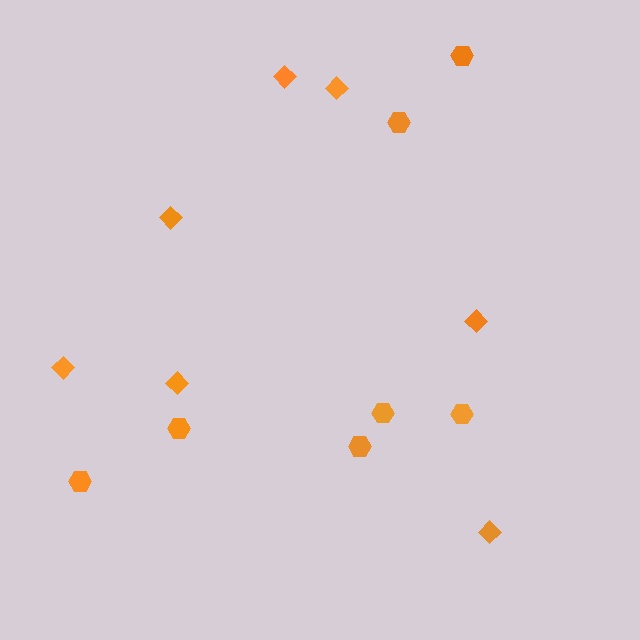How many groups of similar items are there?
There are 2 groups: one group of diamonds (7) and one group of hexagons (7).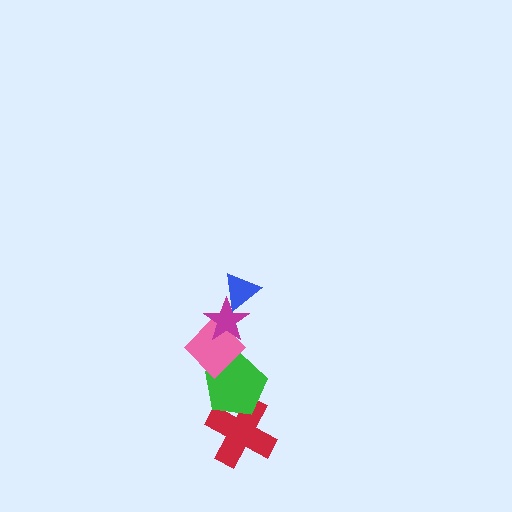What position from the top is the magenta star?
The magenta star is 2nd from the top.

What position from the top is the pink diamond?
The pink diamond is 3rd from the top.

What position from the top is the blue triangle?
The blue triangle is 1st from the top.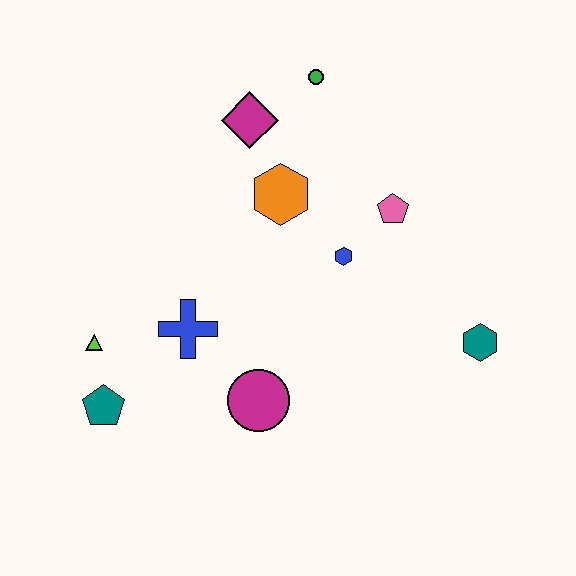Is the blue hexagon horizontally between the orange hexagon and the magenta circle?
No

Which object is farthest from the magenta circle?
The green circle is farthest from the magenta circle.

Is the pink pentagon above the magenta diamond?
No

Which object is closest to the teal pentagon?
The lime triangle is closest to the teal pentagon.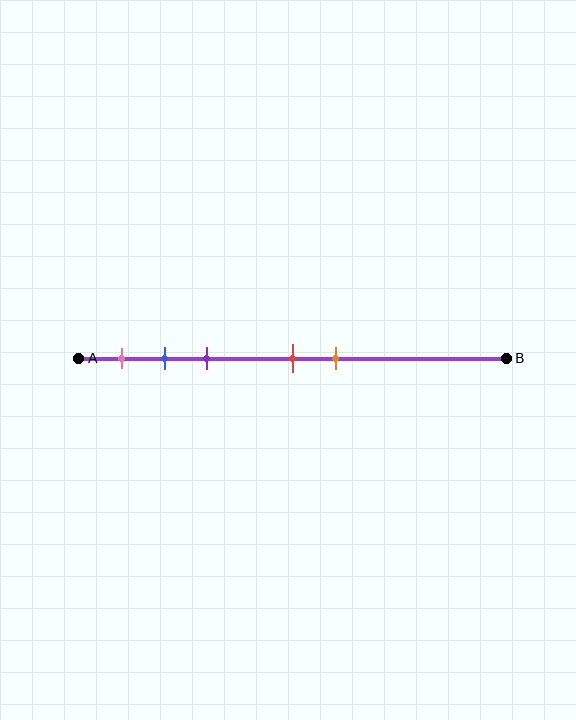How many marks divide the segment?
There are 5 marks dividing the segment.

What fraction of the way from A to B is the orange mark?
The orange mark is approximately 60% (0.6) of the way from A to B.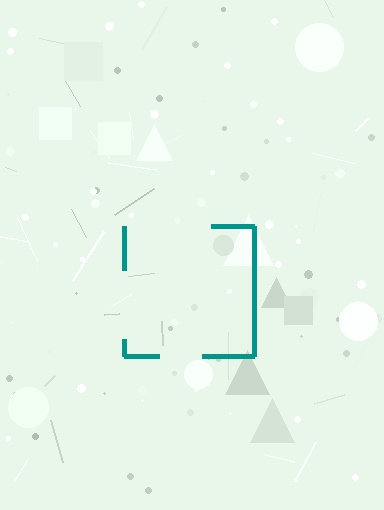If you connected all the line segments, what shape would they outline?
They would outline a square.